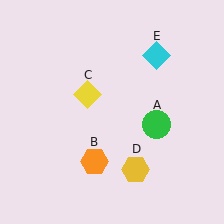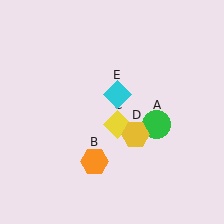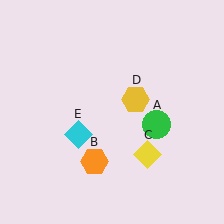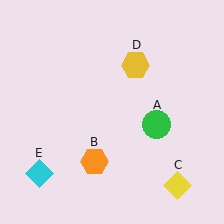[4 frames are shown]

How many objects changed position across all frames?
3 objects changed position: yellow diamond (object C), yellow hexagon (object D), cyan diamond (object E).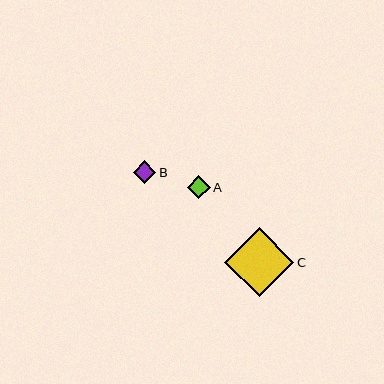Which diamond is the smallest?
Diamond B is the smallest with a size of approximately 22 pixels.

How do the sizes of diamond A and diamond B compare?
Diamond A and diamond B are approximately the same size.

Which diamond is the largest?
Diamond C is the largest with a size of approximately 69 pixels.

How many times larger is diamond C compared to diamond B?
Diamond C is approximately 3.1 times the size of diamond B.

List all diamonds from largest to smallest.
From largest to smallest: C, A, B.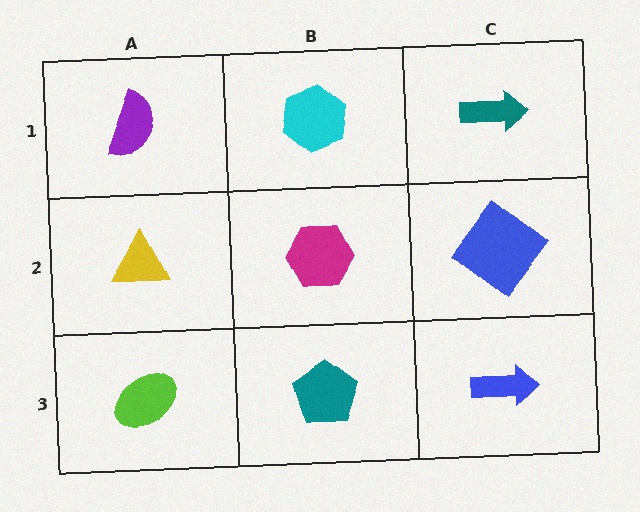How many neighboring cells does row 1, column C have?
2.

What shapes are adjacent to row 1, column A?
A yellow triangle (row 2, column A), a cyan hexagon (row 1, column B).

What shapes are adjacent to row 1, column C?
A blue diamond (row 2, column C), a cyan hexagon (row 1, column B).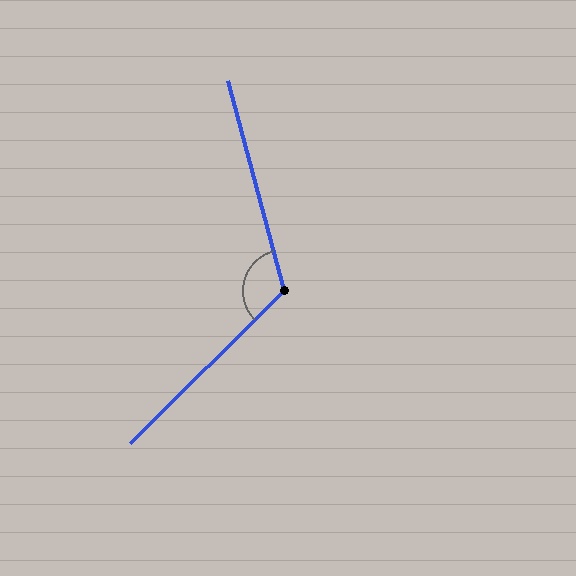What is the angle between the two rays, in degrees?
Approximately 120 degrees.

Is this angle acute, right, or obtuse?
It is obtuse.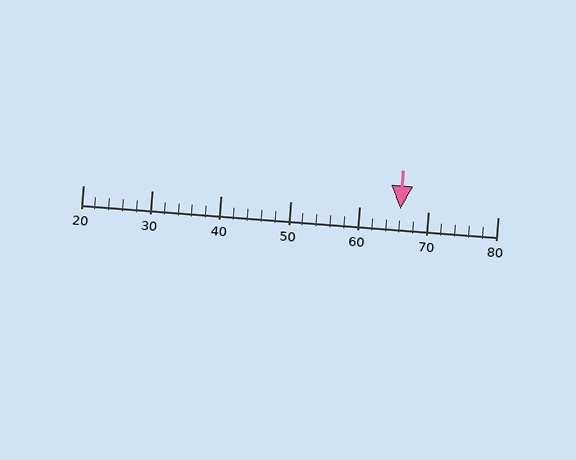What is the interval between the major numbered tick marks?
The major tick marks are spaced 10 units apart.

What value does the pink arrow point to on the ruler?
The pink arrow points to approximately 66.